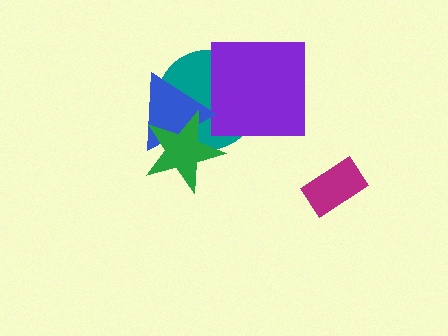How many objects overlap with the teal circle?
3 objects overlap with the teal circle.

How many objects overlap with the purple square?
1 object overlaps with the purple square.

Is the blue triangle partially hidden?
Yes, it is partially covered by another shape.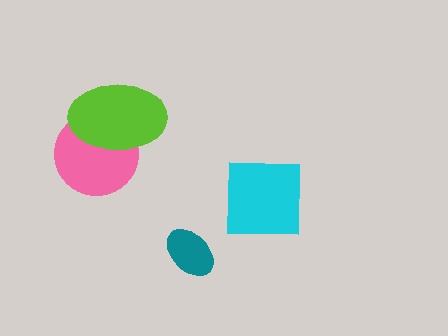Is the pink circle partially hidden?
Yes, it is partially covered by another shape.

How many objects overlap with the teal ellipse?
0 objects overlap with the teal ellipse.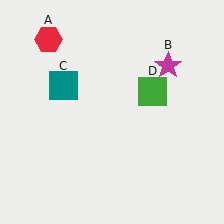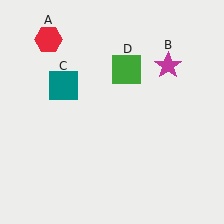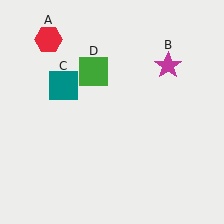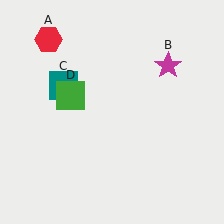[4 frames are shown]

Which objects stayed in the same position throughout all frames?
Red hexagon (object A) and magenta star (object B) and teal square (object C) remained stationary.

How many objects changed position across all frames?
1 object changed position: green square (object D).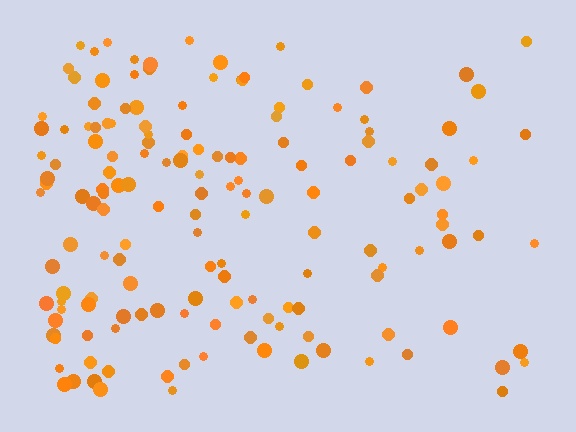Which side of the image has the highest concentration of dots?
The left.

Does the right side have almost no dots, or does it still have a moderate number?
Still a moderate number, just noticeably fewer than the left.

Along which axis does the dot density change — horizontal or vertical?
Horizontal.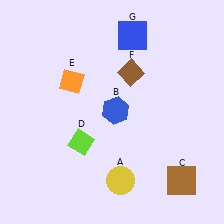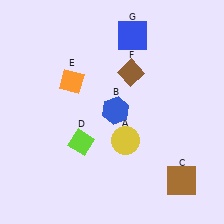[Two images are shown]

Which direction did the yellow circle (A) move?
The yellow circle (A) moved up.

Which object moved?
The yellow circle (A) moved up.